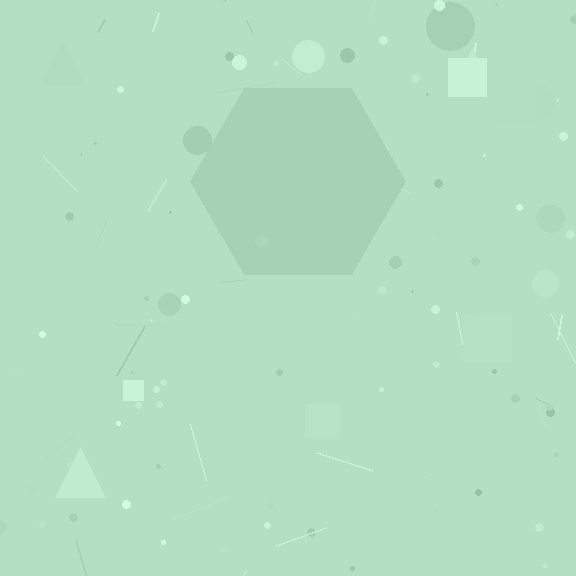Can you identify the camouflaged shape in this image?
The camouflaged shape is a hexagon.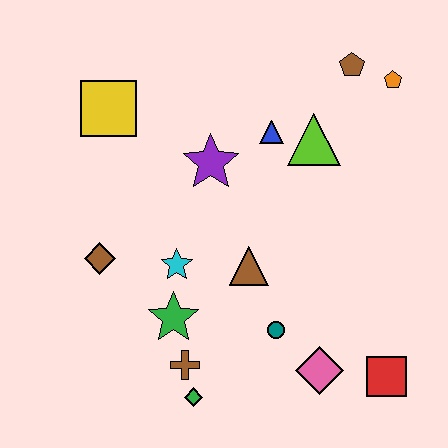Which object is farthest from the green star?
The orange pentagon is farthest from the green star.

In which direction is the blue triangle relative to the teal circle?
The blue triangle is above the teal circle.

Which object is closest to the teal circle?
The pink diamond is closest to the teal circle.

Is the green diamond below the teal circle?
Yes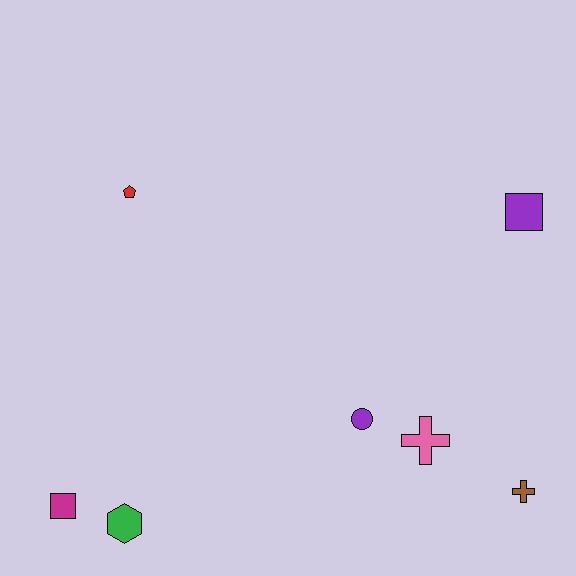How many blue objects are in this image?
There are no blue objects.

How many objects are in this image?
There are 7 objects.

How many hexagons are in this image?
There is 1 hexagon.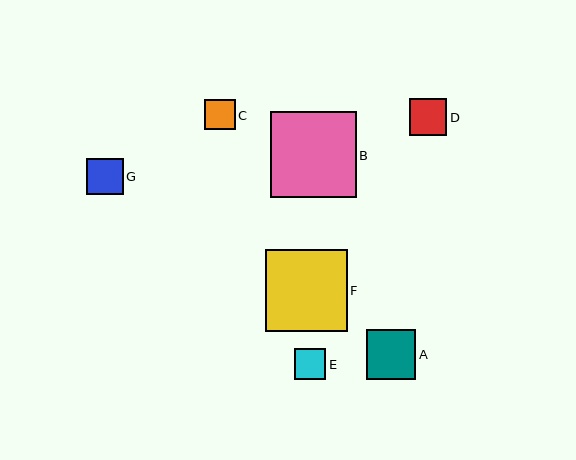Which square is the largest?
Square B is the largest with a size of approximately 86 pixels.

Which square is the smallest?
Square C is the smallest with a size of approximately 30 pixels.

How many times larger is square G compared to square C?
Square G is approximately 1.2 times the size of square C.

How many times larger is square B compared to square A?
Square B is approximately 1.7 times the size of square A.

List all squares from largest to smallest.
From largest to smallest: B, F, A, D, G, E, C.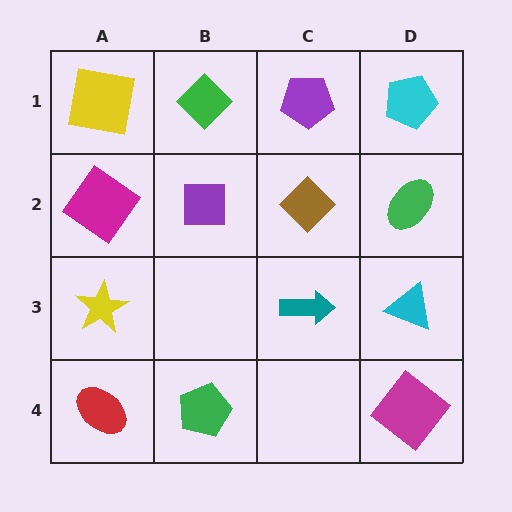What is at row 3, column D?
A cyan triangle.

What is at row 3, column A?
A yellow star.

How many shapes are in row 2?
4 shapes.